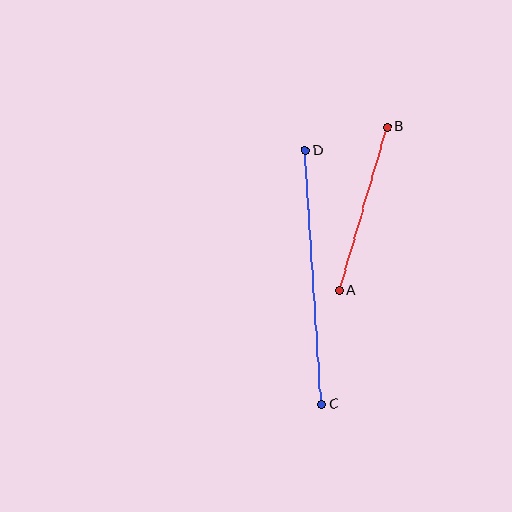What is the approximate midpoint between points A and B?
The midpoint is at approximately (363, 209) pixels.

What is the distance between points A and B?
The distance is approximately 171 pixels.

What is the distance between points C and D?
The distance is approximately 254 pixels.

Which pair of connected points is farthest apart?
Points C and D are farthest apart.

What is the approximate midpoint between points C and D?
The midpoint is at approximately (313, 277) pixels.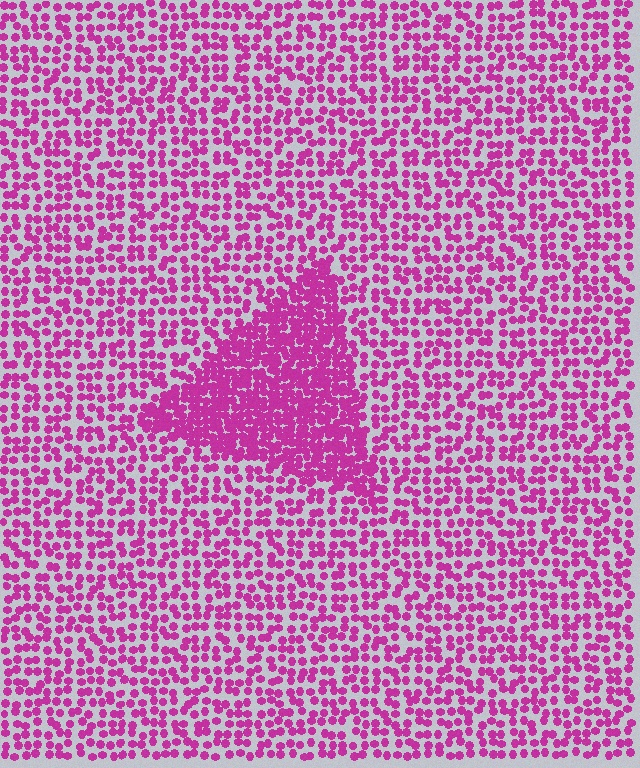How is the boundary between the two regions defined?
The boundary is defined by a change in element density (approximately 2.1x ratio). All elements are the same color, size, and shape.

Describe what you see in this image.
The image contains small magenta elements arranged at two different densities. A triangle-shaped region is visible where the elements are more densely packed than the surrounding area.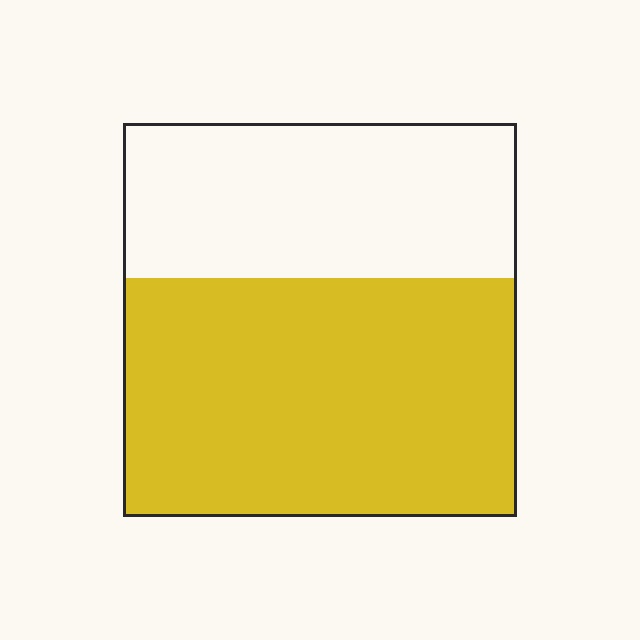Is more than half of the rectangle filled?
Yes.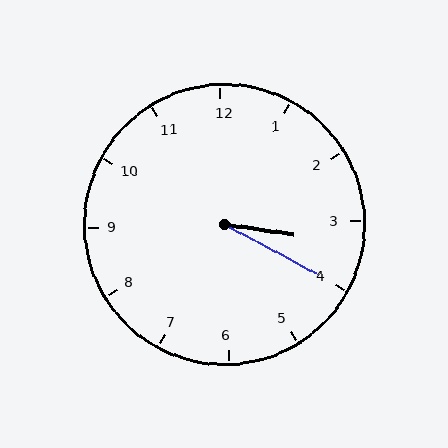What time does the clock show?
3:20.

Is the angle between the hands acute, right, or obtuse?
It is acute.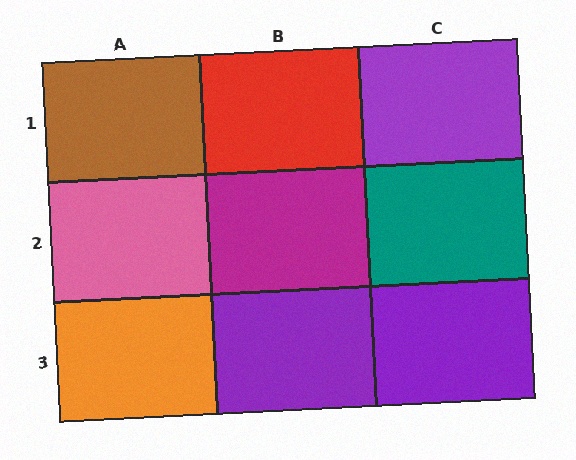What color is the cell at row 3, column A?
Orange.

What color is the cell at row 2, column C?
Teal.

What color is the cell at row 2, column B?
Magenta.